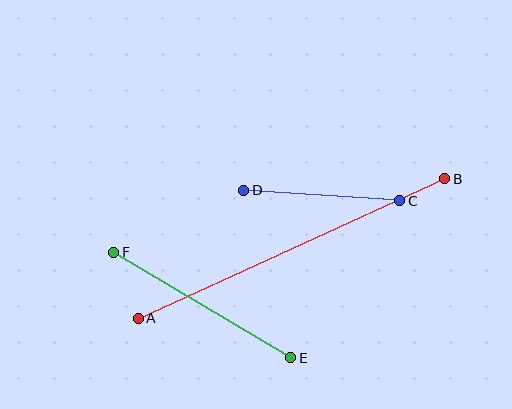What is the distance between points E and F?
The distance is approximately 206 pixels.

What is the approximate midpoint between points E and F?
The midpoint is at approximately (202, 305) pixels.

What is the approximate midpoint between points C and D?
The midpoint is at approximately (322, 195) pixels.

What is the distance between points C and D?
The distance is approximately 156 pixels.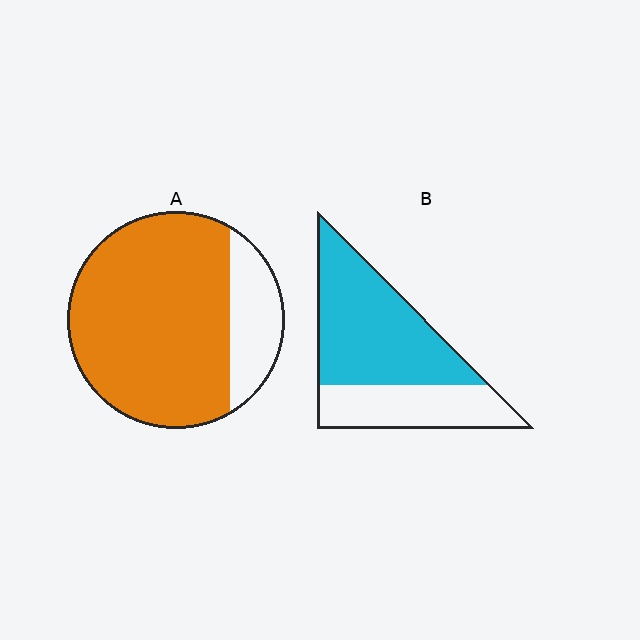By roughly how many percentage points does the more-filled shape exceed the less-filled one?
By roughly 15 percentage points (A over B).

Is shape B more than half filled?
Yes.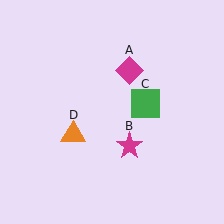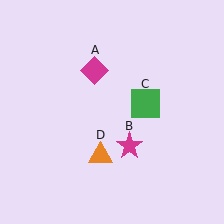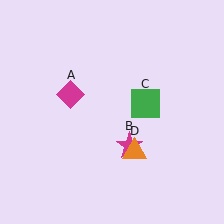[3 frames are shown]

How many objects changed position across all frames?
2 objects changed position: magenta diamond (object A), orange triangle (object D).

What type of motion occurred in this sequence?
The magenta diamond (object A), orange triangle (object D) rotated counterclockwise around the center of the scene.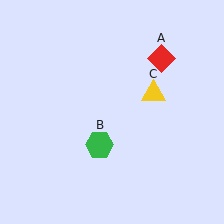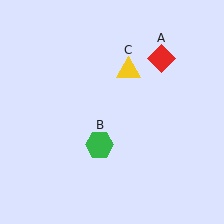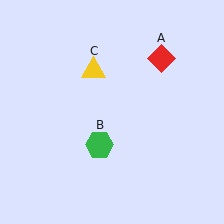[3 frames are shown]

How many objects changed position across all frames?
1 object changed position: yellow triangle (object C).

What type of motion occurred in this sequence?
The yellow triangle (object C) rotated counterclockwise around the center of the scene.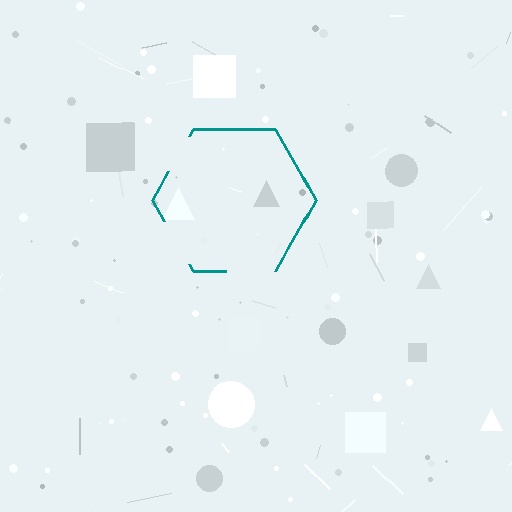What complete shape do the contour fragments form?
The contour fragments form a hexagon.